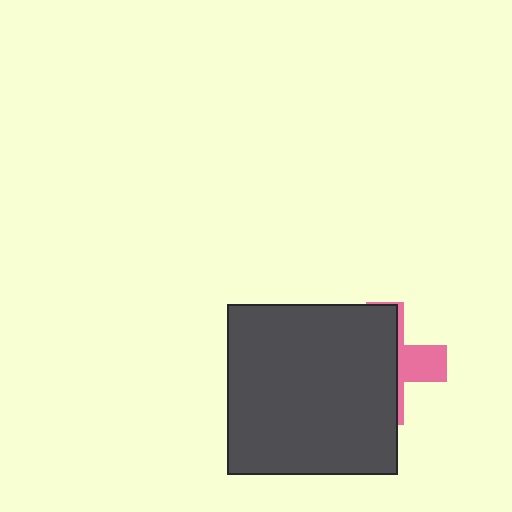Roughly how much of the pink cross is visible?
A small part of it is visible (roughly 31%).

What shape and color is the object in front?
The object in front is a dark gray square.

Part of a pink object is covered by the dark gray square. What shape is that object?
It is a cross.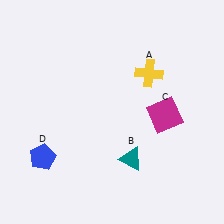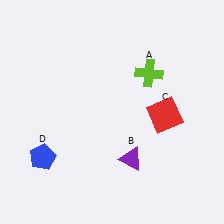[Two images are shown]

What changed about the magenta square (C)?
In Image 1, C is magenta. In Image 2, it changed to red.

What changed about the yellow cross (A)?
In Image 1, A is yellow. In Image 2, it changed to lime.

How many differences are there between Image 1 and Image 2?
There are 3 differences between the two images.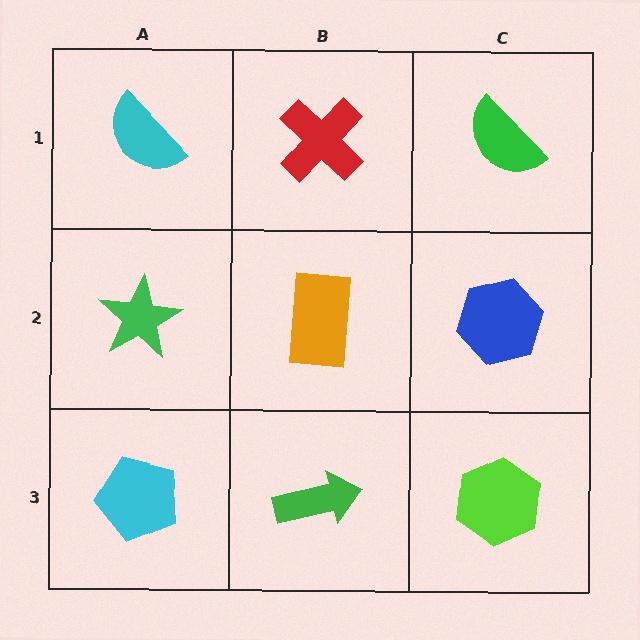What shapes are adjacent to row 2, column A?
A cyan semicircle (row 1, column A), a cyan pentagon (row 3, column A), an orange rectangle (row 2, column B).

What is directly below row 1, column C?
A blue hexagon.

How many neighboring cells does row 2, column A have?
3.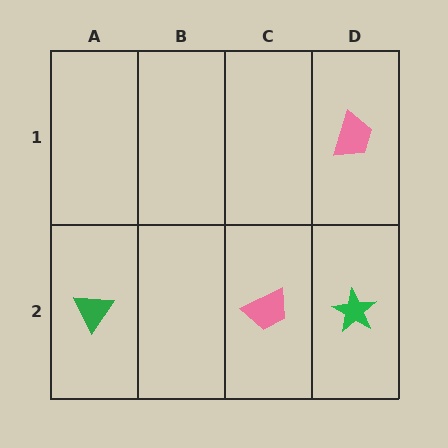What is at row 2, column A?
A green triangle.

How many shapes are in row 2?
3 shapes.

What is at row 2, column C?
A pink trapezoid.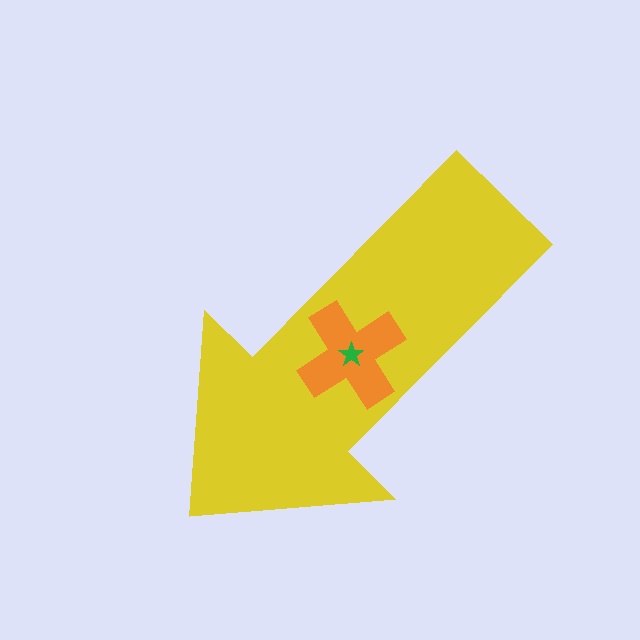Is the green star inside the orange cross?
Yes.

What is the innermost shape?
The green star.